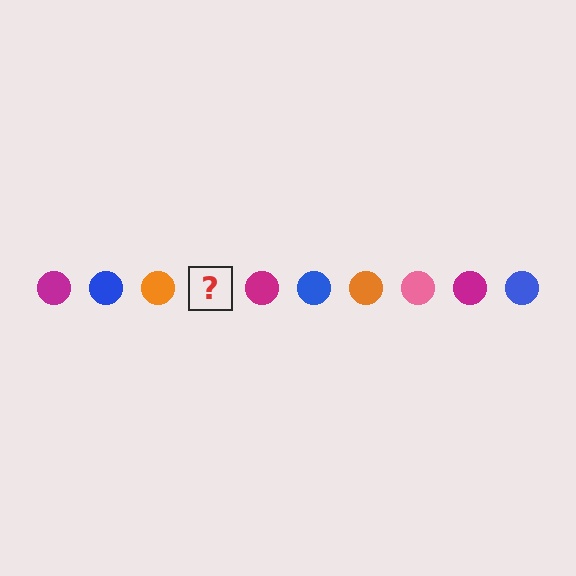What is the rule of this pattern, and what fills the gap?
The rule is that the pattern cycles through magenta, blue, orange, pink circles. The gap should be filled with a pink circle.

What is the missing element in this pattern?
The missing element is a pink circle.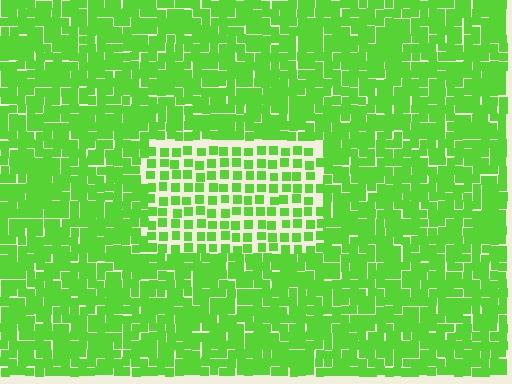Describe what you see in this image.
The image contains small lime elements arranged at two different densities. A rectangle-shaped region is visible where the elements are less densely packed than the surrounding area.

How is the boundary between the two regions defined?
The boundary is defined by a change in element density (approximately 1.9x ratio). All elements are the same color, size, and shape.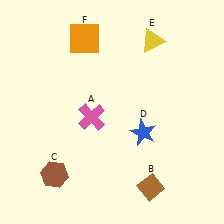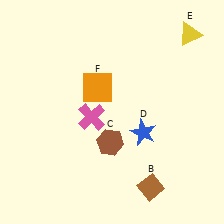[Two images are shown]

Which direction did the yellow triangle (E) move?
The yellow triangle (E) moved right.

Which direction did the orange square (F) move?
The orange square (F) moved down.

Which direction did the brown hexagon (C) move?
The brown hexagon (C) moved right.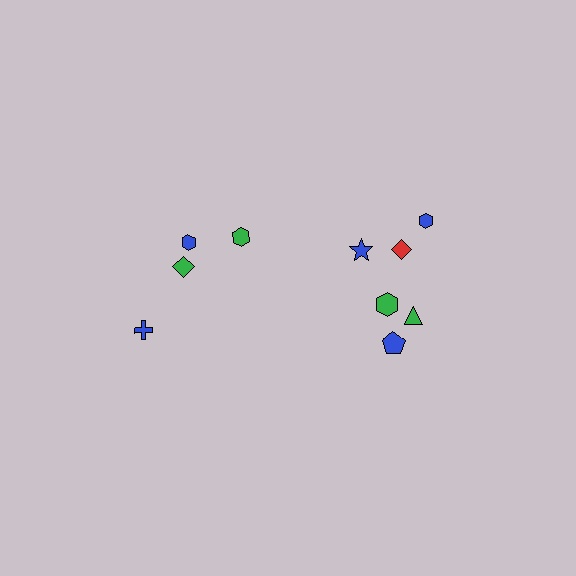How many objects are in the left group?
There are 4 objects.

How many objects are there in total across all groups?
There are 10 objects.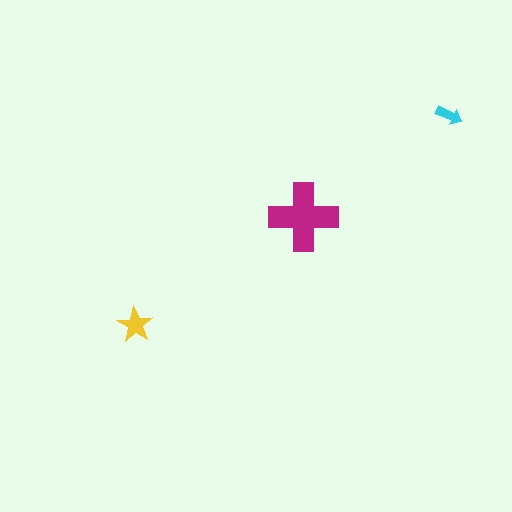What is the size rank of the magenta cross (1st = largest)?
1st.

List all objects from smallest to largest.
The cyan arrow, the yellow star, the magenta cross.